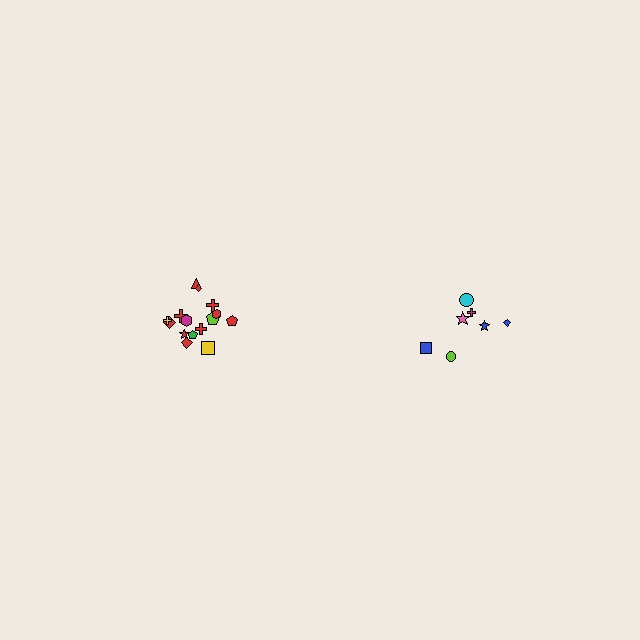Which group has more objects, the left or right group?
The left group.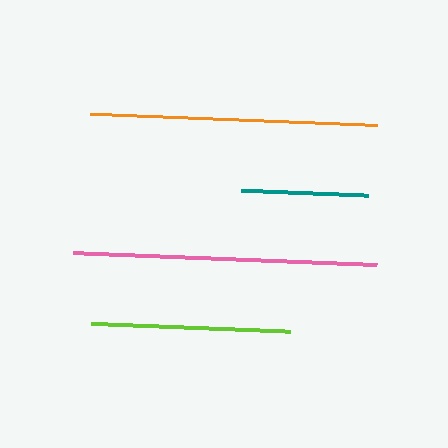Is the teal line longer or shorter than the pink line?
The pink line is longer than the teal line.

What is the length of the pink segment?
The pink segment is approximately 304 pixels long.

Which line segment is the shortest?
The teal line is the shortest at approximately 126 pixels.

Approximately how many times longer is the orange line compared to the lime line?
The orange line is approximately 1.4 times the length of the lime line.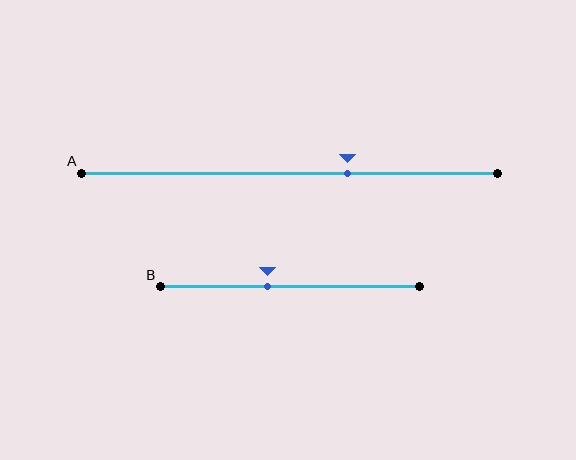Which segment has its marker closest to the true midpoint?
Segment B has its marker closest to the true midpoint.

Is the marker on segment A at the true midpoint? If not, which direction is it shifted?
No, the marker on segment A is shifted to the right by about 14% of the segment length.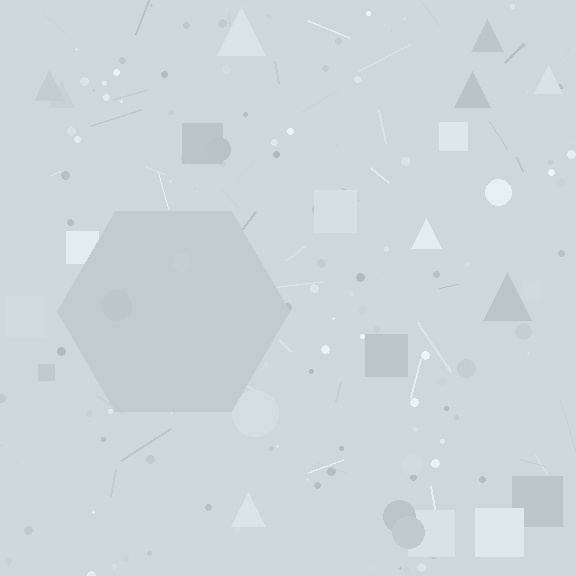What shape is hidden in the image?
A hexagon is hidden in the image.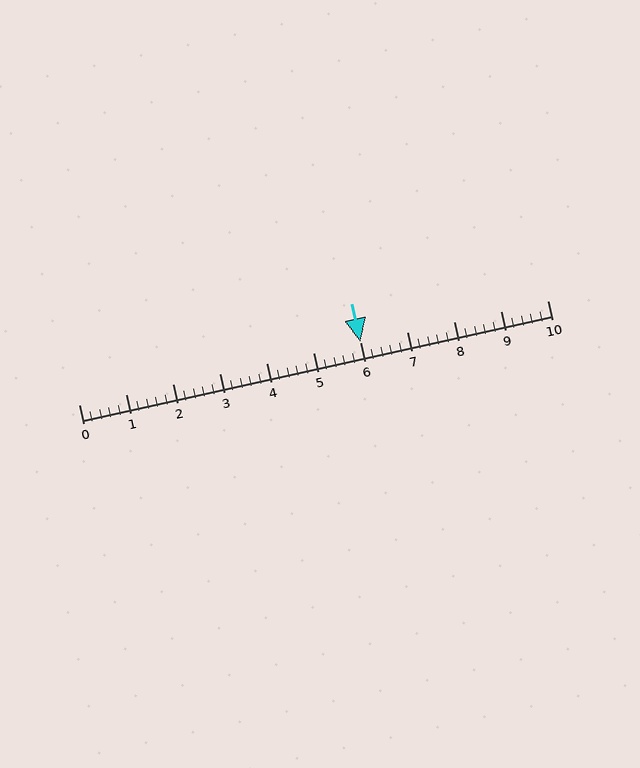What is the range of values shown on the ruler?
The ruler shows values from 0 to 10.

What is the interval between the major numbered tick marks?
The major tick marks are spaced 1 units apart.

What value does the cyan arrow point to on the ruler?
The cyan arrow points to approximately 6.0.